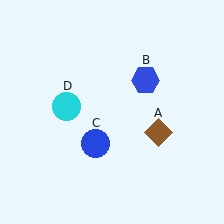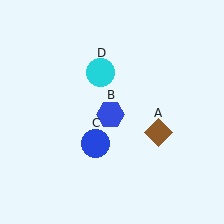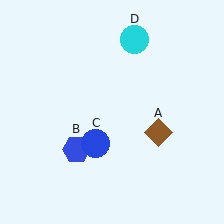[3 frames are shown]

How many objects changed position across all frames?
2 objects changed position: blue hexagon (object B), cyan circle (object D).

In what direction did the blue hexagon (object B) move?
The blue hexagon (object B) moved down and to the left.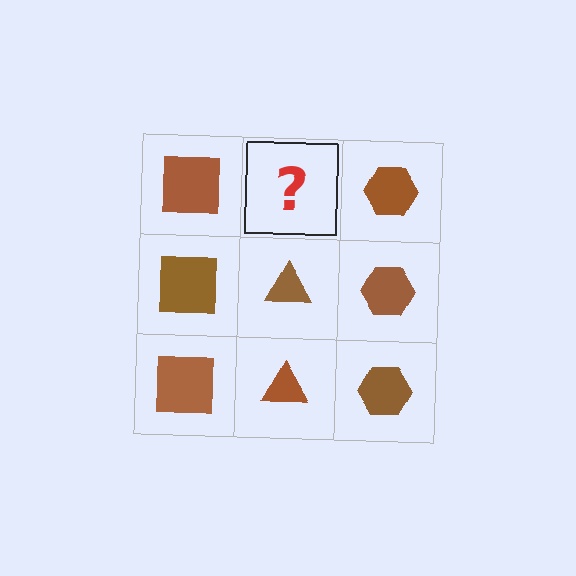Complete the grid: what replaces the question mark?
The question mark should be replaced with a brown triangle.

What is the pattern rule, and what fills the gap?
The rule is that each column has a consistent shape. The gap should be filled with a brown triangle.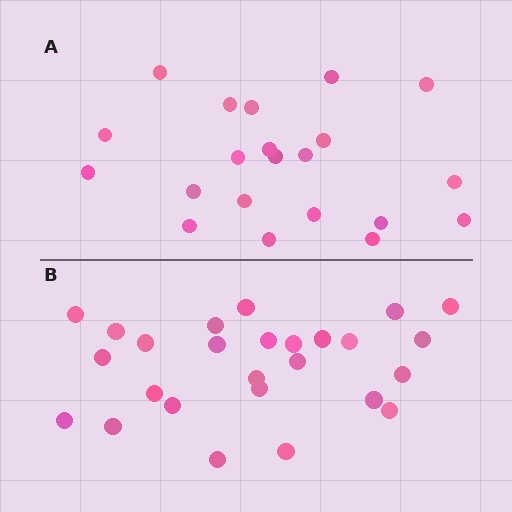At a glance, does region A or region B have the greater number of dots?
Region B (the bottom region) has more dots.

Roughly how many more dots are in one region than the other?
Region B has about 5 more dots than region A.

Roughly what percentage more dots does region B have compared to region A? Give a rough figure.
About 25% more.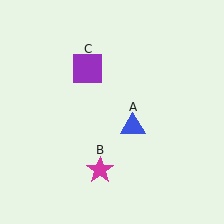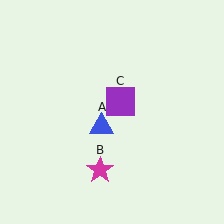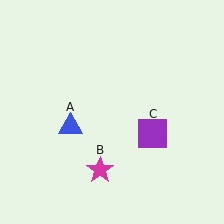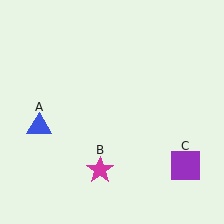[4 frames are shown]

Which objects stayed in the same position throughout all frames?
Magenta star (object B) remained stationary.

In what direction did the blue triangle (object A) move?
The blue triangle (object A) moved left.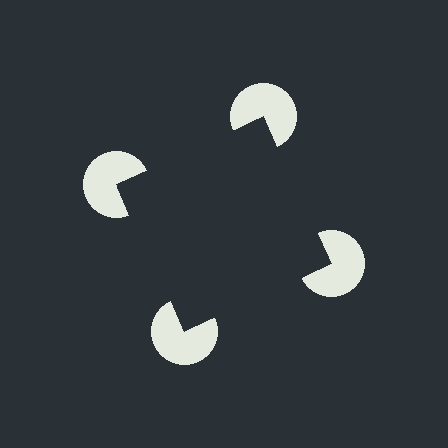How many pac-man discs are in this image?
There are 4 — one at each vertex of the illusory square.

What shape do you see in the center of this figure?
An illusory square — its edges are inferred from the aligned wedge cuts in the pac-man discs, not physically drawn.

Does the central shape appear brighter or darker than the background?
It typically appears slightly darker than the background, even though no actual brightness change is drawn.